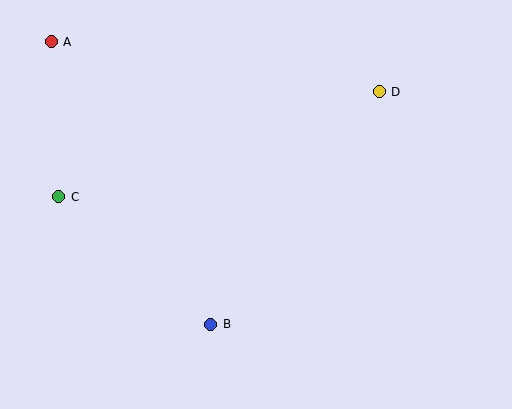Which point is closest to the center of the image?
Point B at (211, 324) is closest to the center.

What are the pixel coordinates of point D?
Point D is at (379, 92).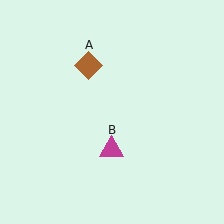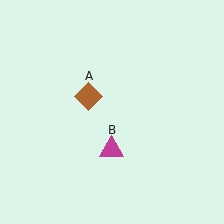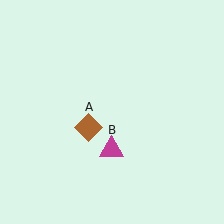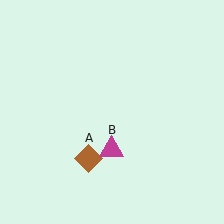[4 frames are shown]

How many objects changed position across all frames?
1 object changed position: brown diamond (object A).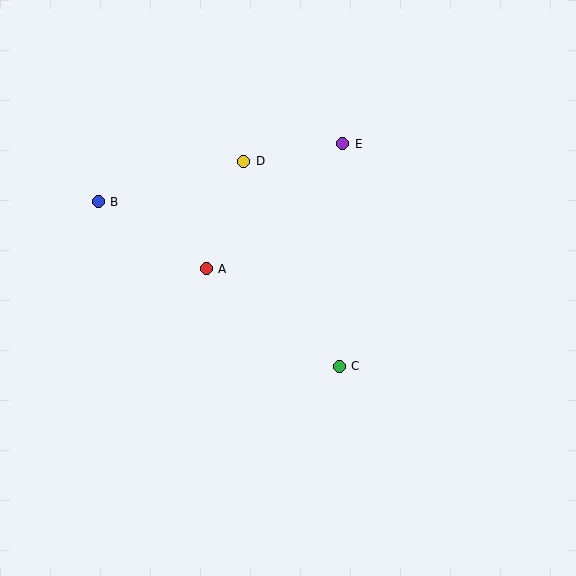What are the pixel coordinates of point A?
Point A is at (206, 269).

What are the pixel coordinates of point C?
Point C is at (339, 366).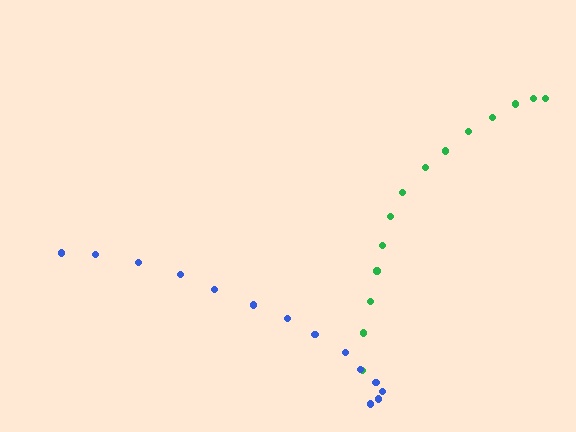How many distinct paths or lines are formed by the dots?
There are 2 distinct paths.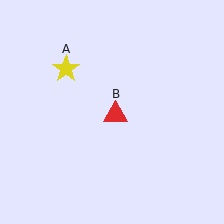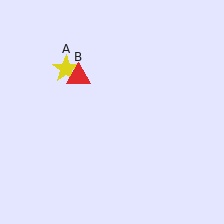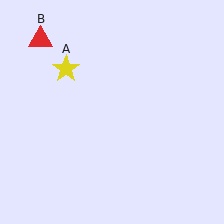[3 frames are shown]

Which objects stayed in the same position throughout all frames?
Yellow star (object A) remained stationary.